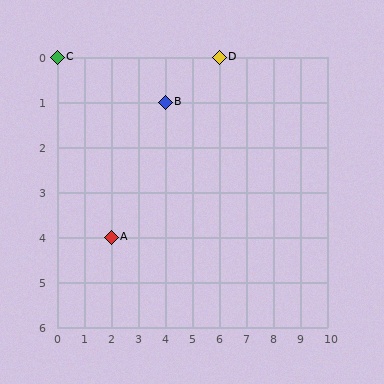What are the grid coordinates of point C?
Point C is at grid coordinates (0, 0).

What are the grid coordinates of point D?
Point D is at grid coordinates (6, 0).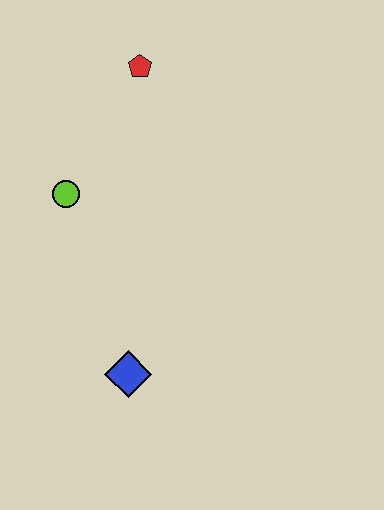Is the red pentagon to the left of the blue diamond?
No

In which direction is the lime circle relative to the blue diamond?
The lime circle is above the blue diamond.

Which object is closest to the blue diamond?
The lime circle is closest to the blue diamond.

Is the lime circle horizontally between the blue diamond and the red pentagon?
No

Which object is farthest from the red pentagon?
The blue diamond is farthest from the red pentagon.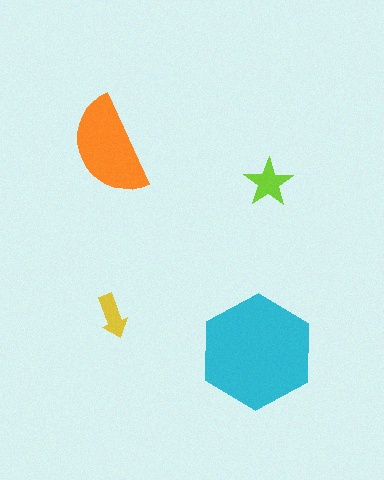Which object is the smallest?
The yellow arrow.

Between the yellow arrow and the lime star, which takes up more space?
The lime star.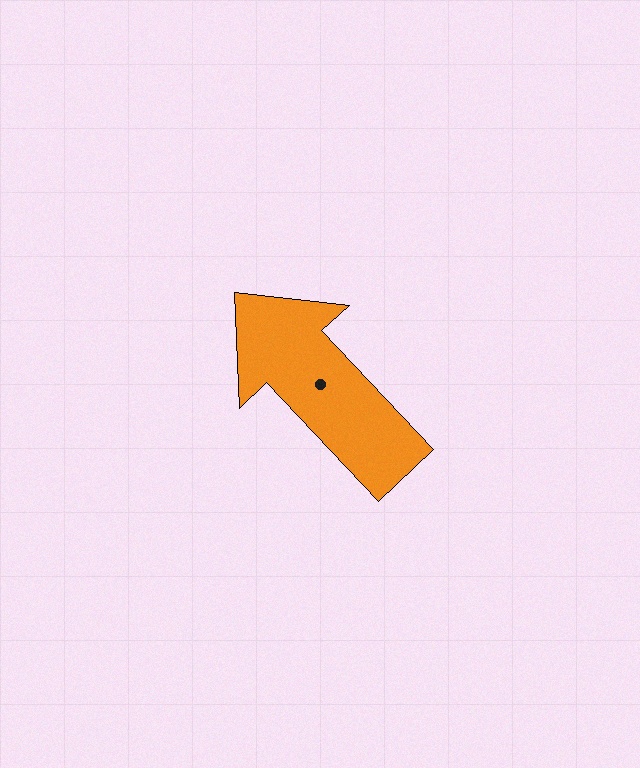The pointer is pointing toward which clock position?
Roughly 11 o'clock.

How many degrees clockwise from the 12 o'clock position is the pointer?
Approximately 317 degrees.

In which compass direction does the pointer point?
Northwest.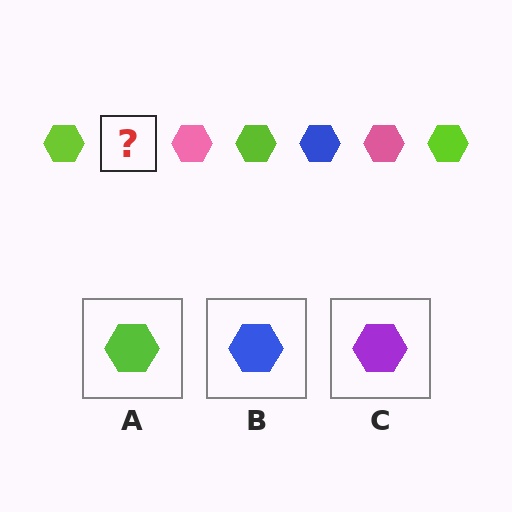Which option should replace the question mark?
Option B.